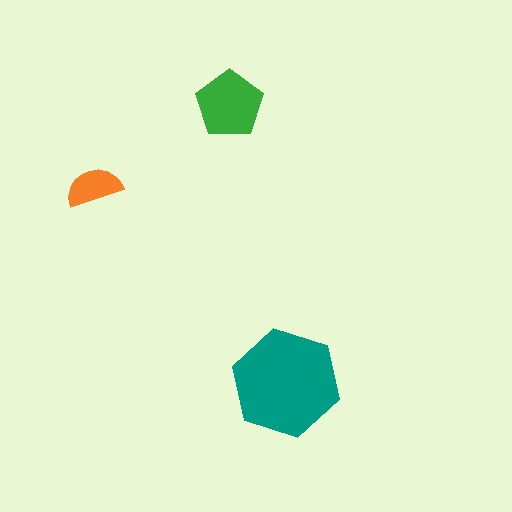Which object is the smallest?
The orange semicircle.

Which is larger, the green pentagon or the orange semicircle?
The green pentagon.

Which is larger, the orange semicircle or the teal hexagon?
The teal hexagon.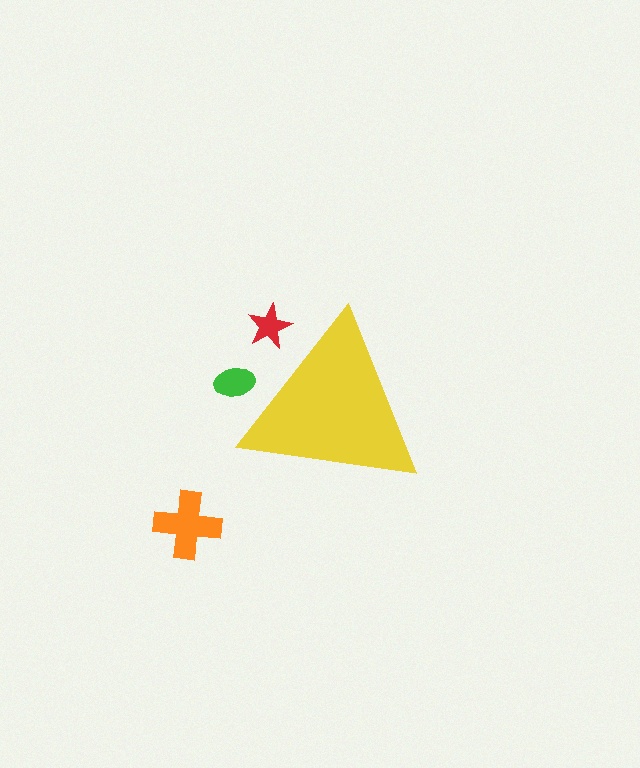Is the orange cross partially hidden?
No, the orange cross is fully visible.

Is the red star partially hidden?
Yes, the red star is partially hidden behind the yellow triangle.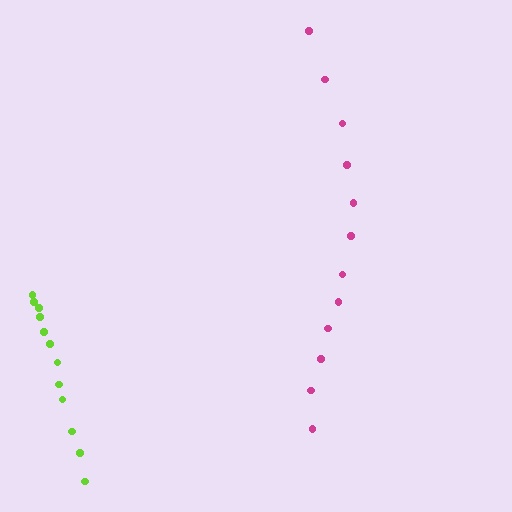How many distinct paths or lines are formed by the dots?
There are 2 distinct paths.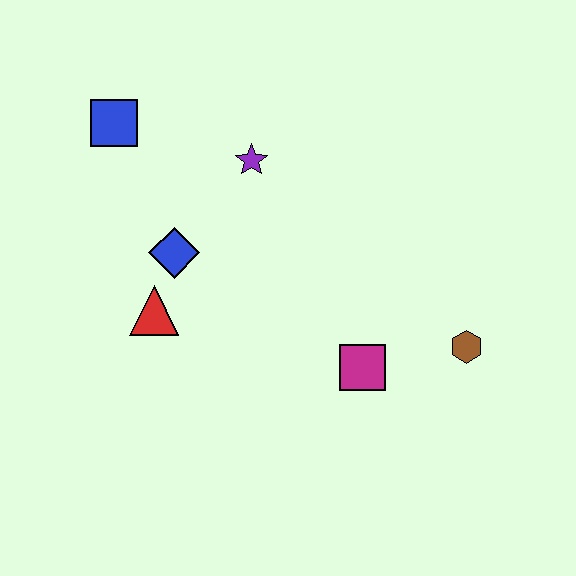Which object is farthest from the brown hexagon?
The blue square is farthest from the brown hexagon.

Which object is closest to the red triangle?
The blue diamond is closest to the red triangle.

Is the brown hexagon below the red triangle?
Yes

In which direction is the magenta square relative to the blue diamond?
The magenta square is to the right of the blue diamond.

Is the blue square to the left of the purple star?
Yes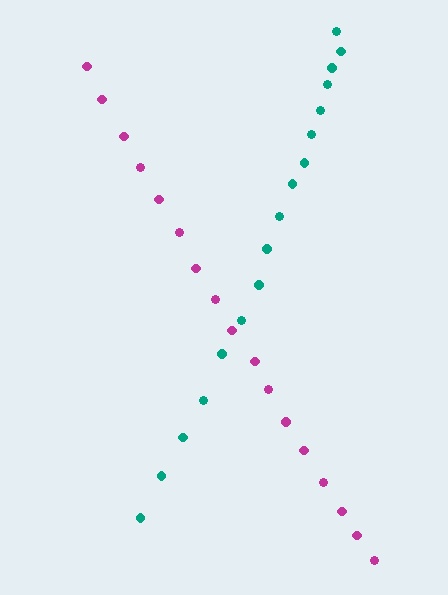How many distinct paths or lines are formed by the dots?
There are 2 distinct paths.